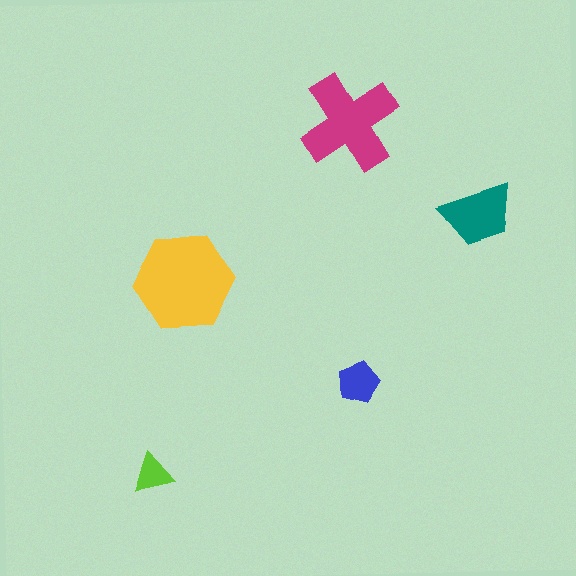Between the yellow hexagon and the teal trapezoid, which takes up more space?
The yellow hexagon.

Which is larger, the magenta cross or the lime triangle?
The magenta cross.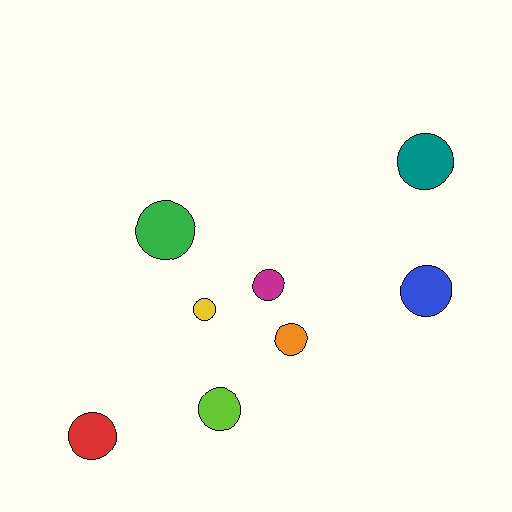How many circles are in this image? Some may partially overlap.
There are 8 circles.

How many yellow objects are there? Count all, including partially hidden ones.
There is 1 yellow object.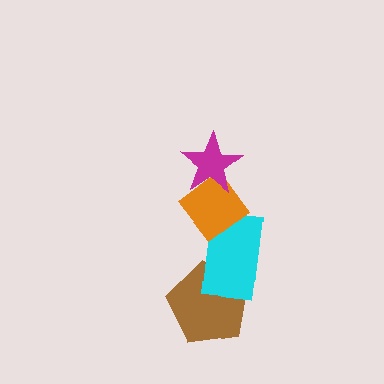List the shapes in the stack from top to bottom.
From top to bottom: the magenta star, the orange diamond, the cyan rectangle, the brown pentagon.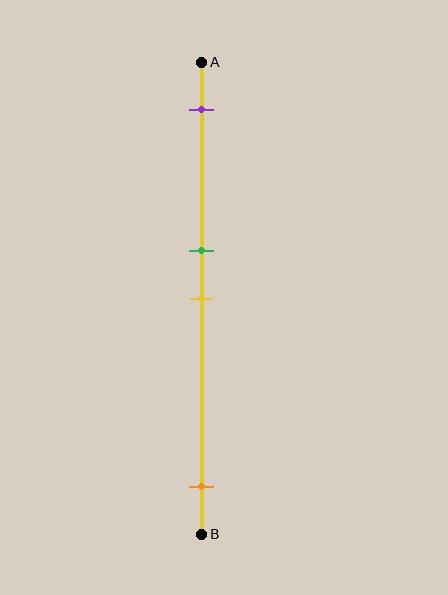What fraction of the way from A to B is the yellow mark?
The yellow mark is approximately 50% (0.5) of the way from A to B.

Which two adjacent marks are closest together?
The green and yellow marks are the closest adjacent pair.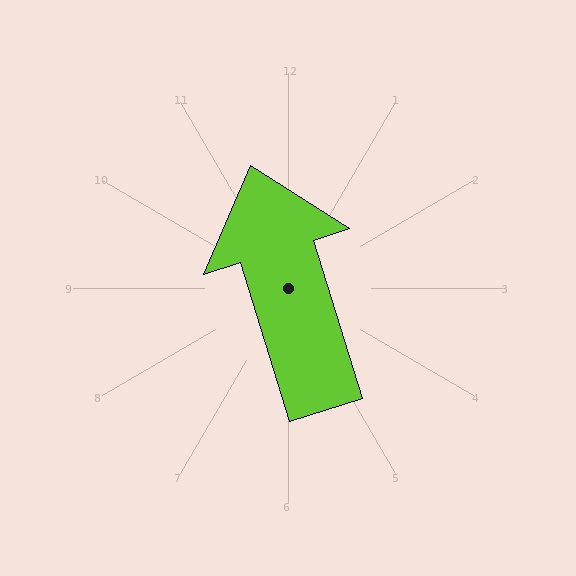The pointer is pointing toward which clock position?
Roughly 11 o'clock.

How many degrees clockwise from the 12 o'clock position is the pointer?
Approximately 343 degrees.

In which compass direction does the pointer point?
North.